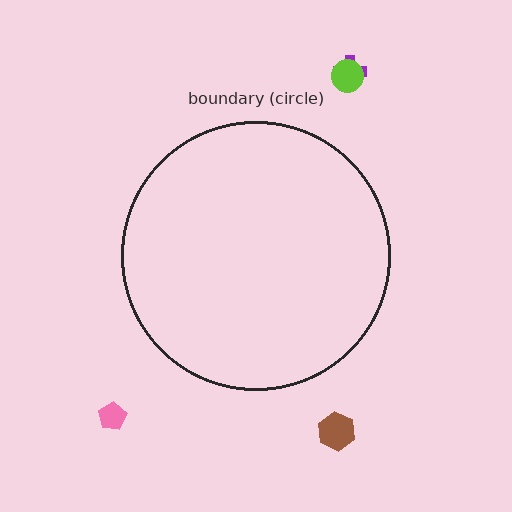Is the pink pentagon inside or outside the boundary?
Outside.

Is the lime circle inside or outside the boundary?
Outside.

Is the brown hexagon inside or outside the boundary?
Outside.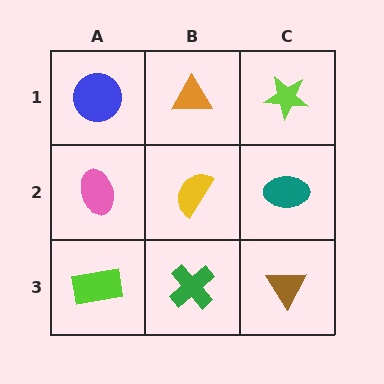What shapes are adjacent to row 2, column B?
An orange triangle (row 1, column B), a green cross (row 3, column B), a pink ellipse (row 2, column A), a teal ellipse (row 2, column C).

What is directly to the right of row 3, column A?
A green cross.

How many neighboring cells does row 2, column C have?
3.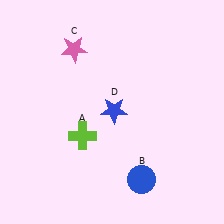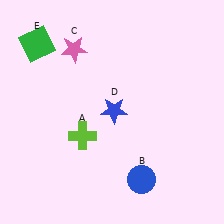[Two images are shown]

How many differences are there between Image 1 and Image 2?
There is 1 difference between the two images.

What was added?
A green square (E) was added in Image 2.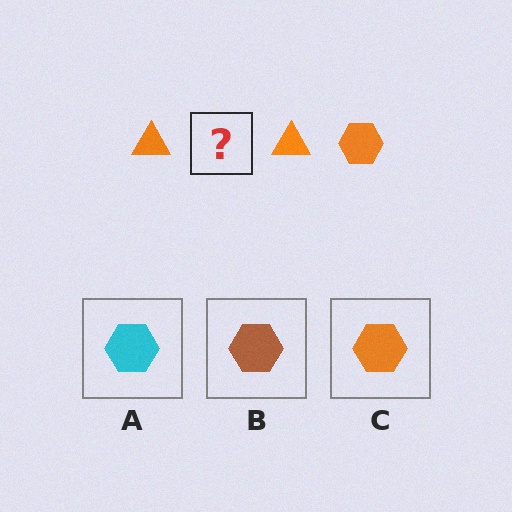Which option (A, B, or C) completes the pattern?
C.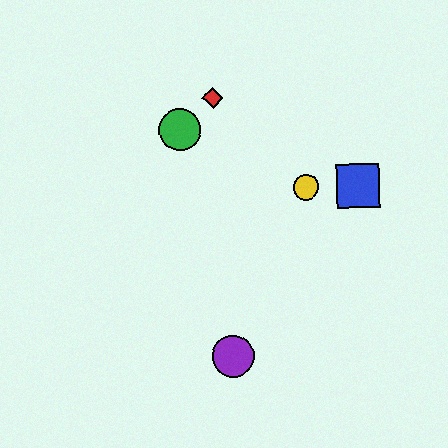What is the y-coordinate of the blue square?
The blue square is at y≈186.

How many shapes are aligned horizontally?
2 shapes (the blue square, the yellow circle) are aligned horizontally.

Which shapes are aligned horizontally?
The blue square, the yellow circle are aligned horizontally.